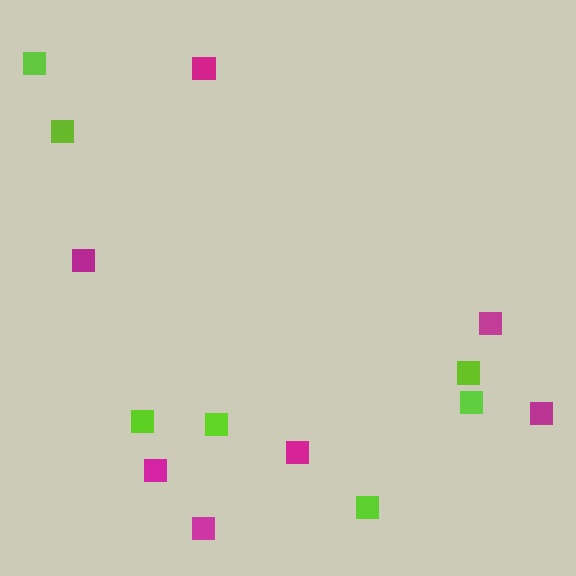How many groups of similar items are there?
There are 2 groups: one group of lime squares (7) and one group of magenta squares (7).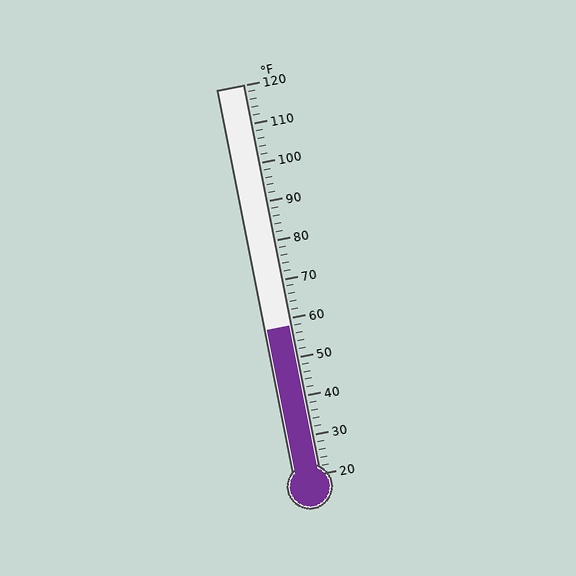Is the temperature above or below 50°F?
The temperature is above 50°F.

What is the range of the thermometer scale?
The thermometer scale ranges from 20°F to 120°F.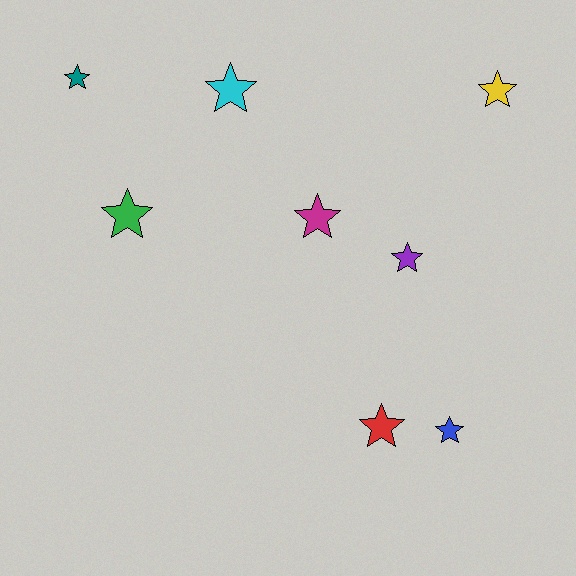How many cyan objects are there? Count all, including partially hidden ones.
There is 1 cyan object.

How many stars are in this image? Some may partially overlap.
There are 8 stars.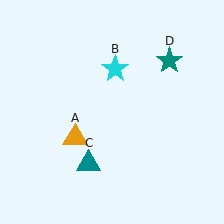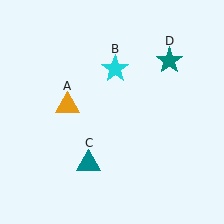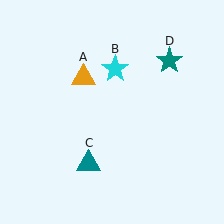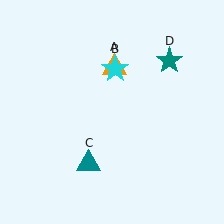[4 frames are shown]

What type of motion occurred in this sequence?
The orange triangle (object A) rotated clockwise around the center of the scene.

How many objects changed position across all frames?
1 object changed position: orange triangle (object A).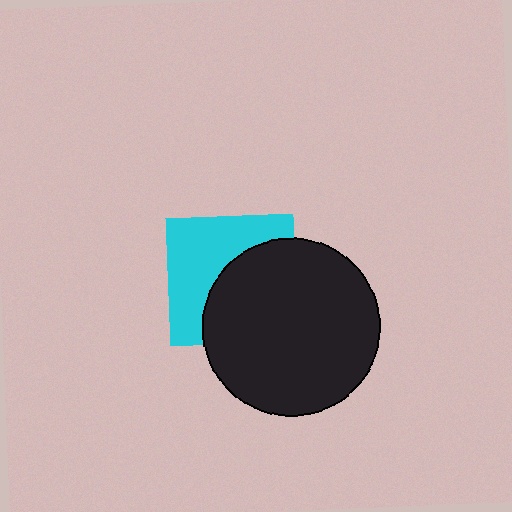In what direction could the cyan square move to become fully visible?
The cyan square could move toward the upper-left. That would shift it out from behind the black circle entirely.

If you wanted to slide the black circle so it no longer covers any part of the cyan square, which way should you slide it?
Slide it toward the lower-right — that is the most direct way to separate the two shapes.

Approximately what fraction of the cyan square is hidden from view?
Roughly 51% of the cyan square is hidden behind the black circle.